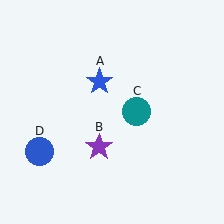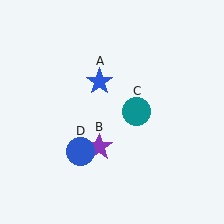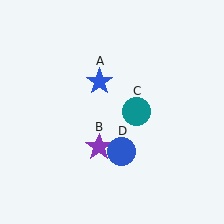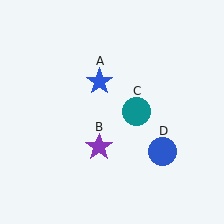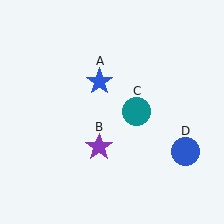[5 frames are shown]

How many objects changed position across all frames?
1 object changed position: blue circle (object D).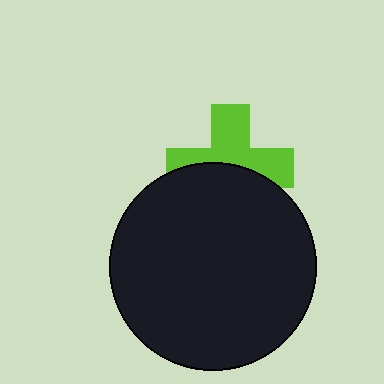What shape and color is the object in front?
The object in front is a black circle.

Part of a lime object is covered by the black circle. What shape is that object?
It is a cross.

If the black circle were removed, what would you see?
You would see the complete lime cross.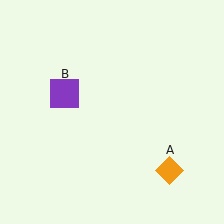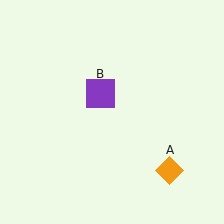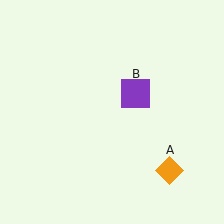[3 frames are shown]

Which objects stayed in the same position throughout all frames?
Orange diamond (object A) remained stationary.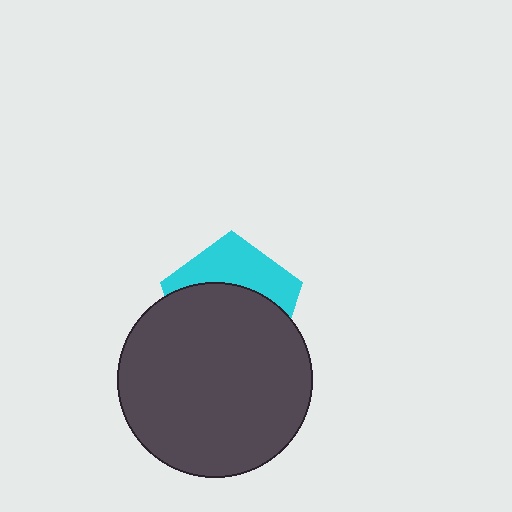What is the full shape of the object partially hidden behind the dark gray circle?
The partially hidden object is a cyan pentagon.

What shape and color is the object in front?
The object in front is a dark gray circle.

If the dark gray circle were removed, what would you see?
You would see the complete cyan pentagon.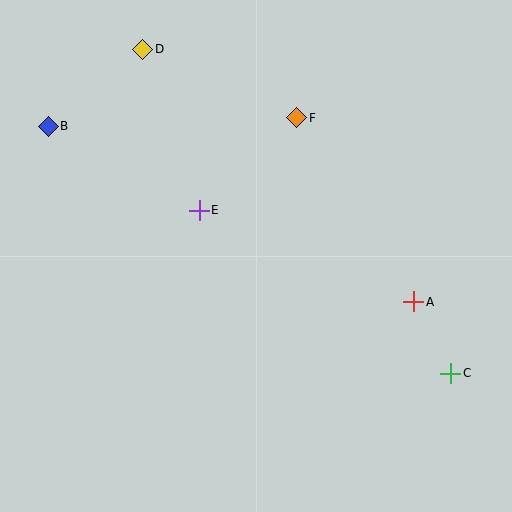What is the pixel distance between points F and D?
The distance between F and D is 169 pixels.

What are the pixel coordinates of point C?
Point C is at (451, 373).